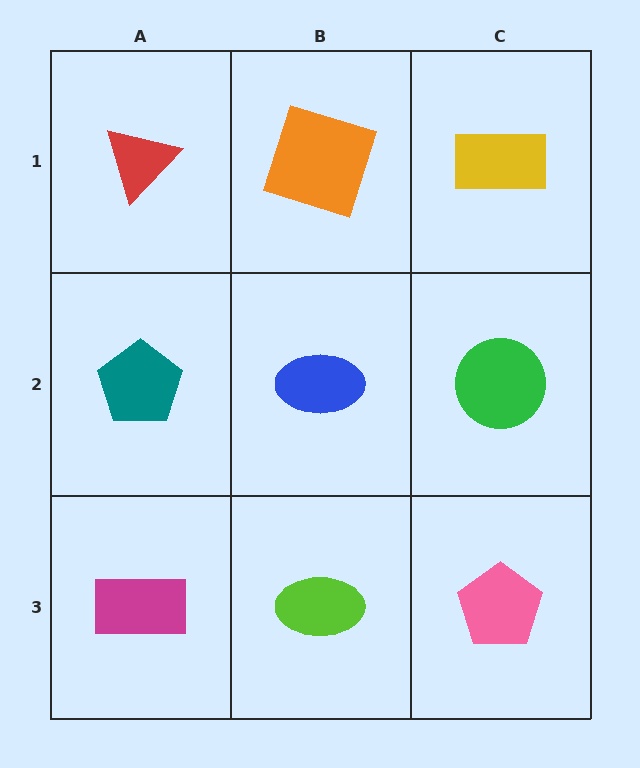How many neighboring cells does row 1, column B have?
3.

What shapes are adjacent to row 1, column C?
A green circle (row 2, column C), an orange square (row 1, column B).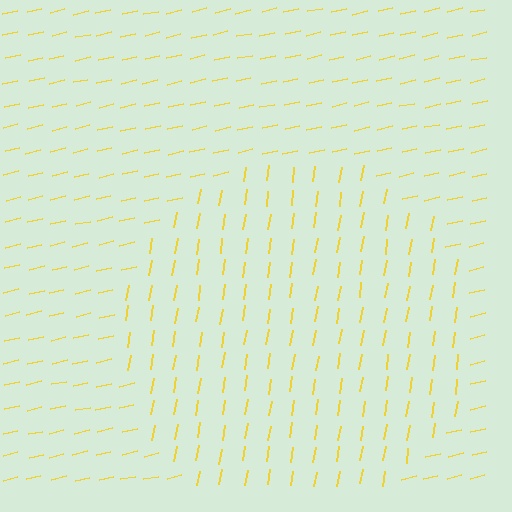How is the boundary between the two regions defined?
The boundary is defined purely by a change in line orientation (approximately 68 degrees difference). All lines are the same color and thickness.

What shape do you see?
I see a circle.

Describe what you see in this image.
The image is filled with small yellow line segments. A circle region in the image has lines oriented differently from the surrounding lines, creating a visible texture boundary.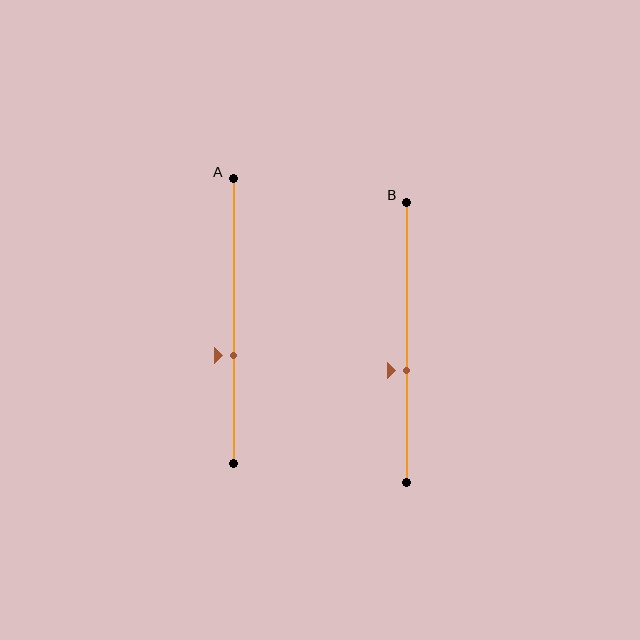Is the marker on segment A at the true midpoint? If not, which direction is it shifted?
No, the marker on segment A is shifted downward by about 12% of the segment length.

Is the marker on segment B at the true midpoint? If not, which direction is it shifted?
No, the marker on segment B is shifted downward by about 10% of the segment length.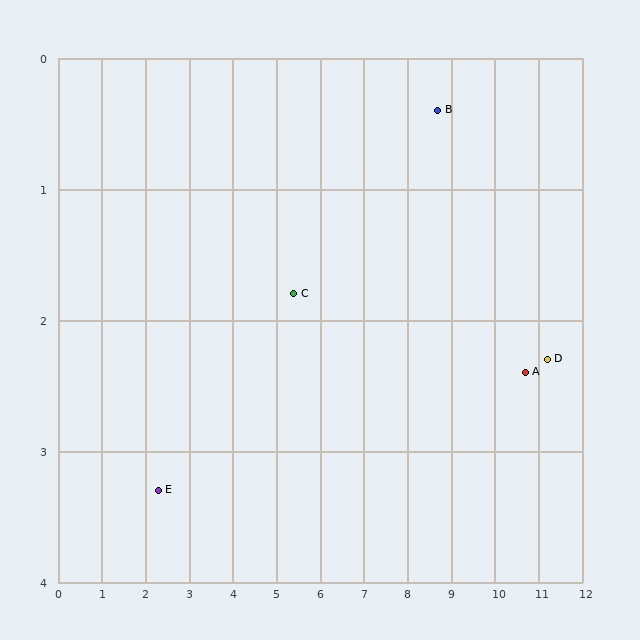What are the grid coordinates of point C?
Point C is at approximately (5.4, 1.8).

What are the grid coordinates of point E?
Point E is at approximately (2.3, 3.3).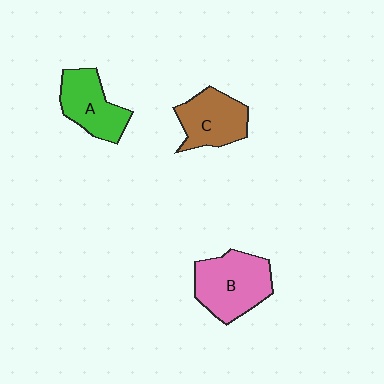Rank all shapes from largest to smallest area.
From largest to smallest: B (pink), C (brown), A (green).